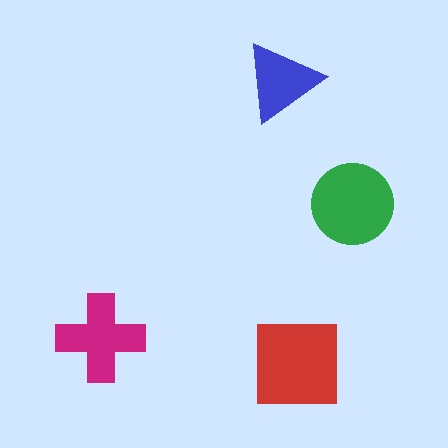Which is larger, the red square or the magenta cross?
The red square.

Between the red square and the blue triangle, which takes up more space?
The red square.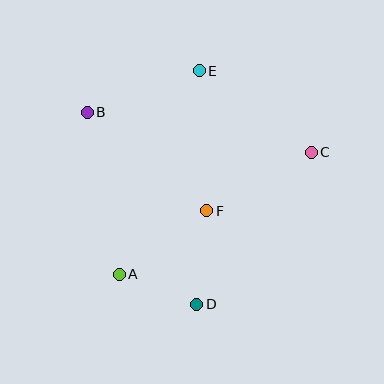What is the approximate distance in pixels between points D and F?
The distance between D and F is approximately 94 pixels.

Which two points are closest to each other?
Points A and D are closest to each other.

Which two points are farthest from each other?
Points D and E are farthest from each other.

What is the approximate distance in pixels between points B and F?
The distance between B and F is approximately 155 pixels.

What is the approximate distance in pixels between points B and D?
The distance between B and D is approximately 221 pixels.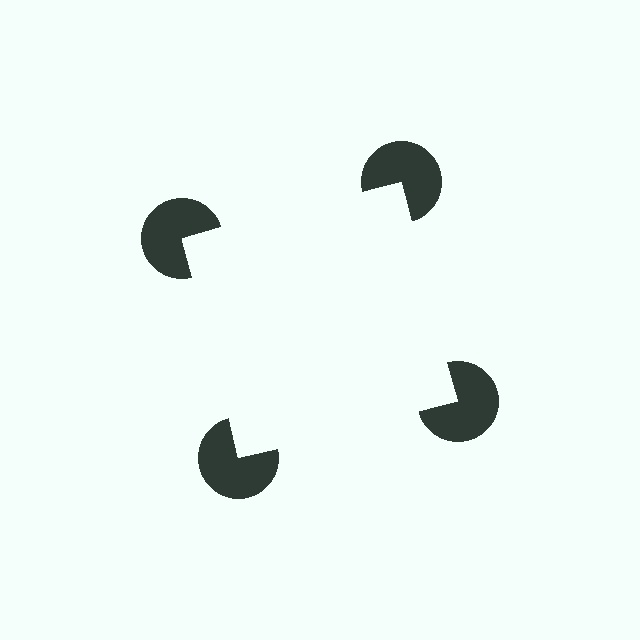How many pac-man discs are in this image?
There are 4 — one at each vertex of the illusory square.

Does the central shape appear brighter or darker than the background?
It typically appears slightly brighter than the background, even though no actual brightness change is drawn.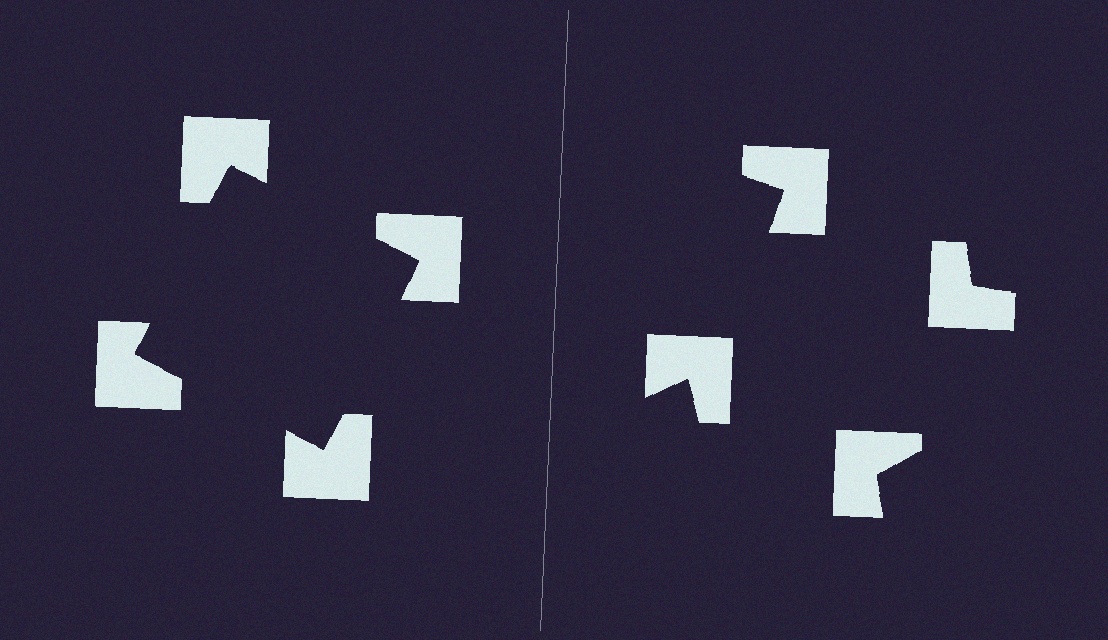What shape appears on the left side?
An illusory square.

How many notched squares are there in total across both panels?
8 — 4 on each side.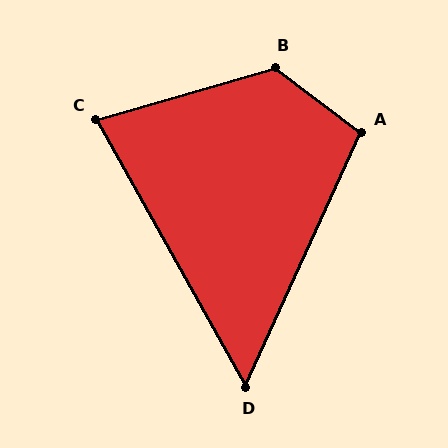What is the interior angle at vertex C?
Approximately 77 degrees (acute).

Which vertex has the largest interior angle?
B, at approximately 126 degrees.